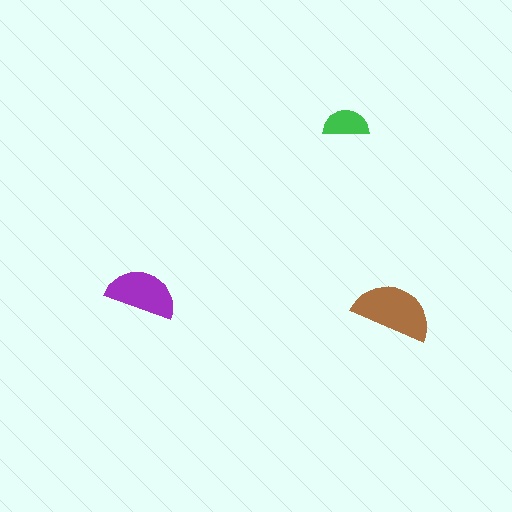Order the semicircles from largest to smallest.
the brown one, the purple one, the green one.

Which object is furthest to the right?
The brown semicircle is rightmost.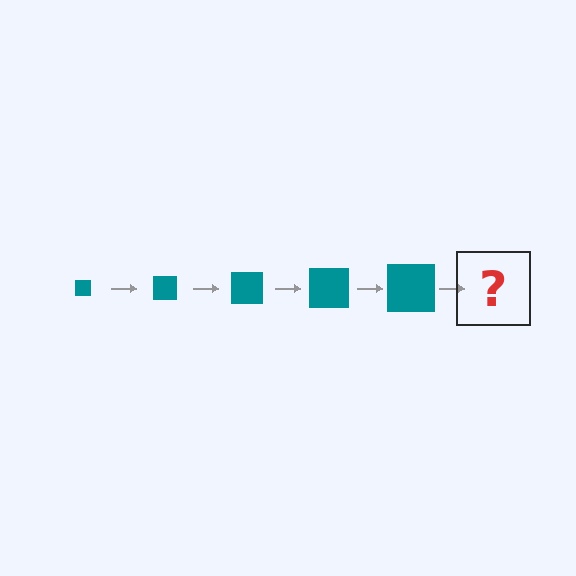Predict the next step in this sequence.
The next step is a teal square, larger than the previous one.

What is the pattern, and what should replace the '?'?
The pattern is that the square gets progressively larger each step. The '?' should be a teal square, larger than the previous one.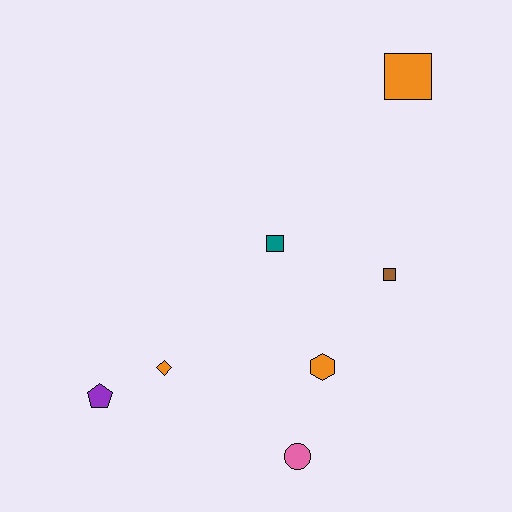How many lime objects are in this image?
There are no lime objects.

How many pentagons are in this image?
There is 1 pentagon.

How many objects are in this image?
There are 7 objects.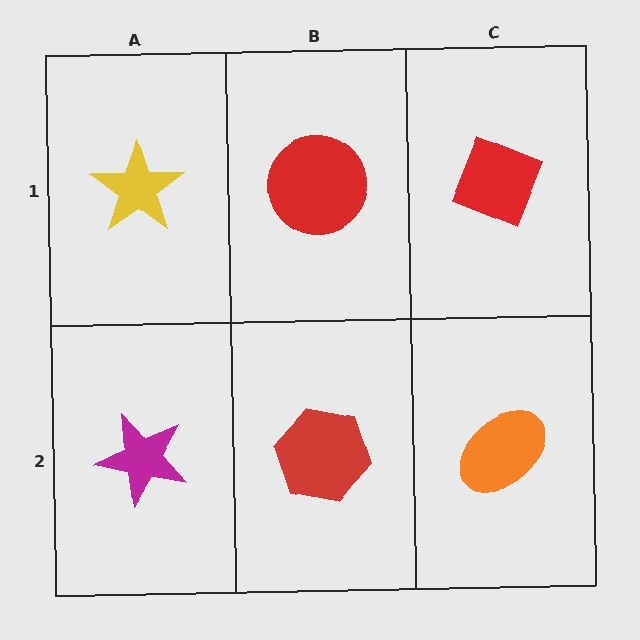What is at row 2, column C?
An orange ellipse.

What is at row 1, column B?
A red circle.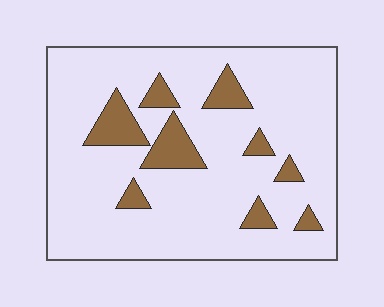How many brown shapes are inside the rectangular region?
9.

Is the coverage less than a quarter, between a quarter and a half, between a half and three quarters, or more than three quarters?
Less than a quarter.